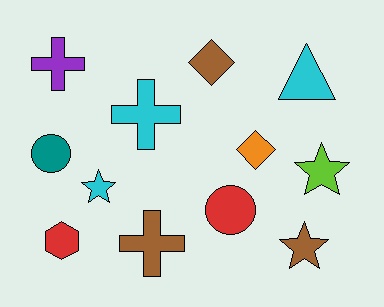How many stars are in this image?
There are 3 stars.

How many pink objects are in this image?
There are no pink objects.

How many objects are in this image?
There are 12 objects.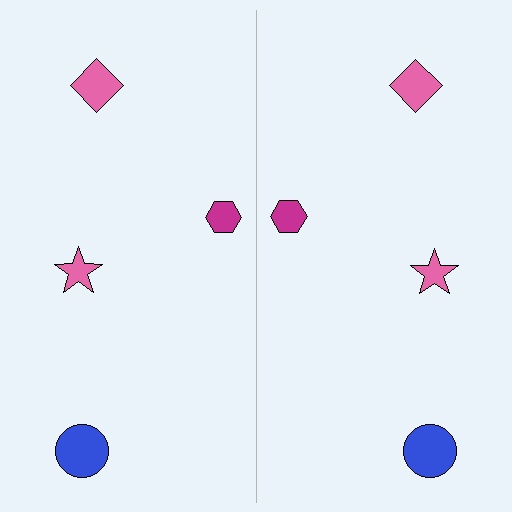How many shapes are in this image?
There are 8 shapes in this image.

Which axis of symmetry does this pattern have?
The pattern has a vertical axis of symmetry running through the center of the image.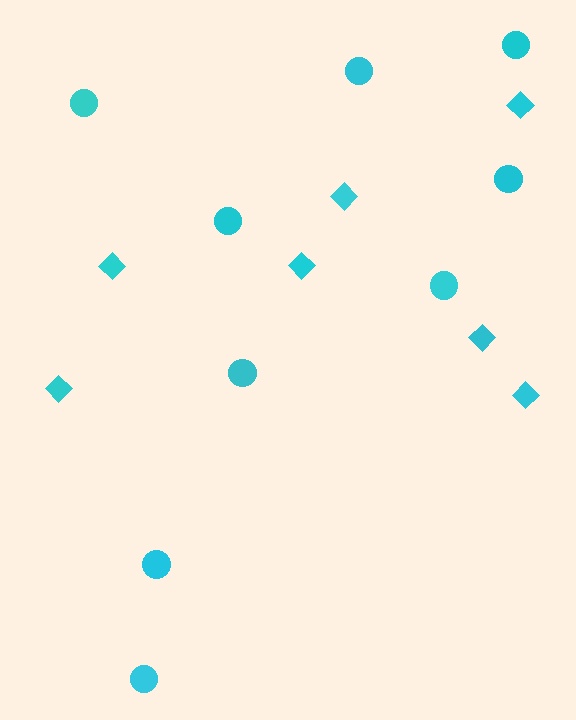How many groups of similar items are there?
There are 2 groups: one group of diamonds (7) and one group of circles (9).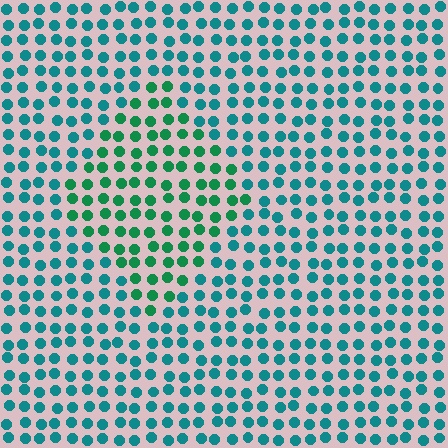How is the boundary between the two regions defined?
The boundary is defined purely by a slight shift in hue (about 34 degrees). Spacing, size, and orientation are identical on both sides.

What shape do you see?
I see a diamond.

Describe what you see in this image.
The image is filled with small teal elements in a uniform arrangement. A diamond-shaped region is visible where the elements are tinted to a slightly different hue, forming a subtle color boundary.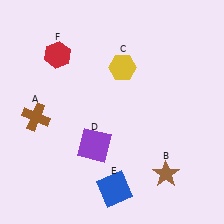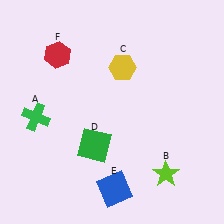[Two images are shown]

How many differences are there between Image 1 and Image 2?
There are 3 differences between the two images.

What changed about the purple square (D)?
In Image 1, D is purple. In Image 2, it changed to green.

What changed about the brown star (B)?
In Image 1, B is brown. In Image 2, it changed to lime.